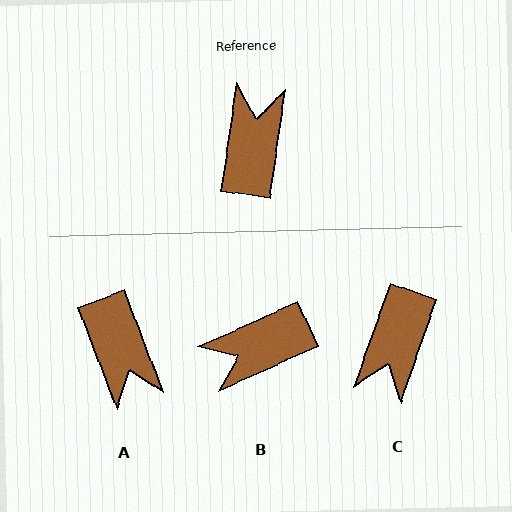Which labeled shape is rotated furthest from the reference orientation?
C, about 169 degrees away.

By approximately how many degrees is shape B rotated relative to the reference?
Approximately 122 degrees counter-clockwise.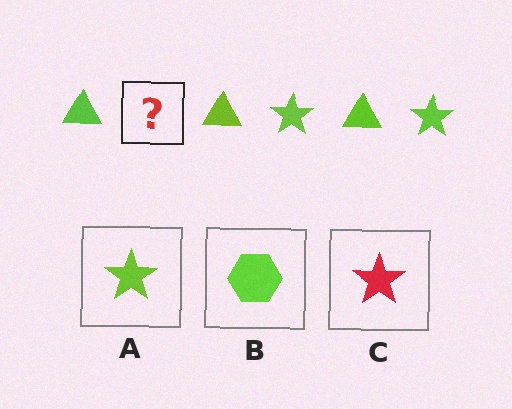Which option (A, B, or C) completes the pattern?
A.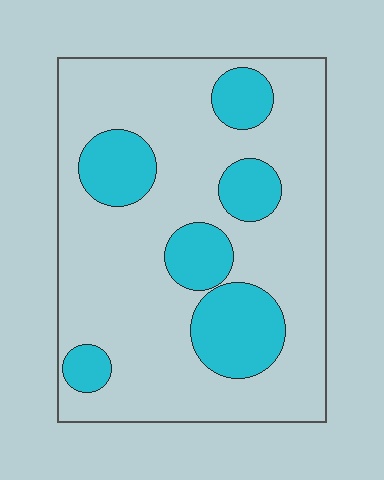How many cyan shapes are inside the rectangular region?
6.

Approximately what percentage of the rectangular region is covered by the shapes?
Approximately 25%.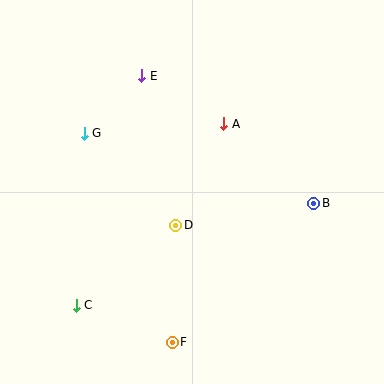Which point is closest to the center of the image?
Point D at (176, 225) is closest to the center.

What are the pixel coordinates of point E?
Point E is at (142, 76).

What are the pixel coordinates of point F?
Point F is at (172, 342).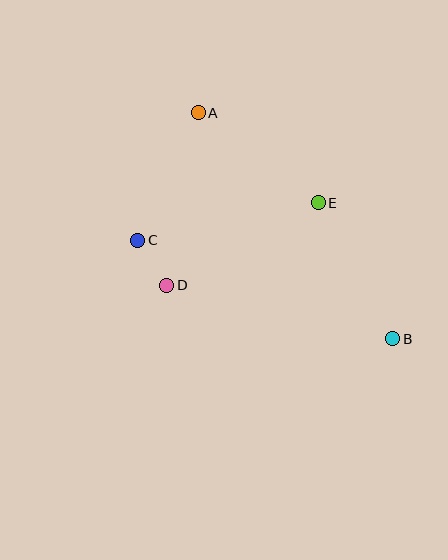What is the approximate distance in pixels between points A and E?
The distance between A and E is approximately 150 pixels.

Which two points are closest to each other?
Points C and D are closest to each other.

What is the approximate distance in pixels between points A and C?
The distance between A and C is approximately 141 pixels.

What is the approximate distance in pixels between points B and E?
The distance between B and E is approximately 155 pixels.